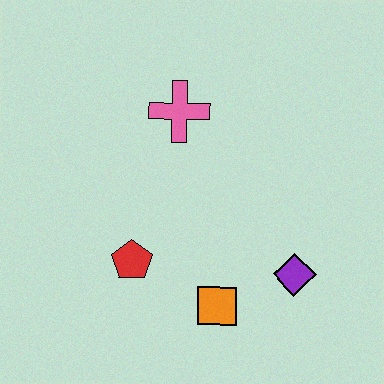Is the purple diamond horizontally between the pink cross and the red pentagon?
No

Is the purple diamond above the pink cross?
No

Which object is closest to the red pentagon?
The orange square is closest to the red pentagon.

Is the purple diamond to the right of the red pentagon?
Yes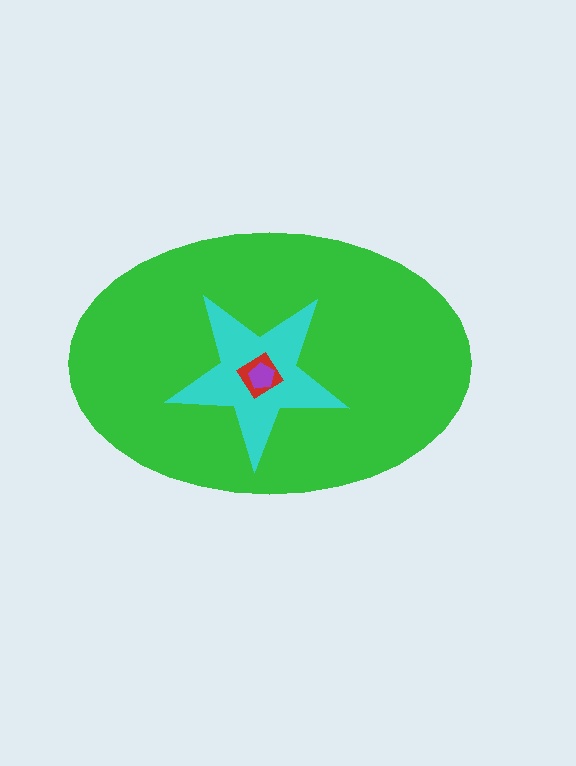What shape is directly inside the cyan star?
The red diamond.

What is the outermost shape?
The green ellipse.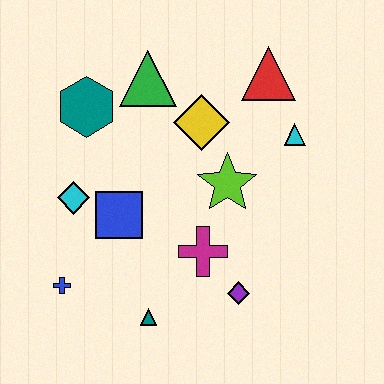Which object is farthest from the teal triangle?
The red triangle is farthest from the teal triangle.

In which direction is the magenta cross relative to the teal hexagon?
The magenta cross is below the teal hexagon.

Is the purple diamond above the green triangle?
No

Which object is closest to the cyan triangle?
The red triangle is closest to the cyan triangle.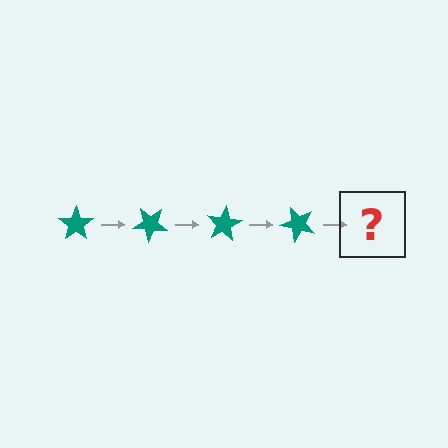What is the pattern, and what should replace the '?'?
The pattern is that the star rotates 40 degrees each step. The '?' should be a teal star rotated 160 degrees.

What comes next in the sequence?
The next element should be a teal star rotated 160 degrees.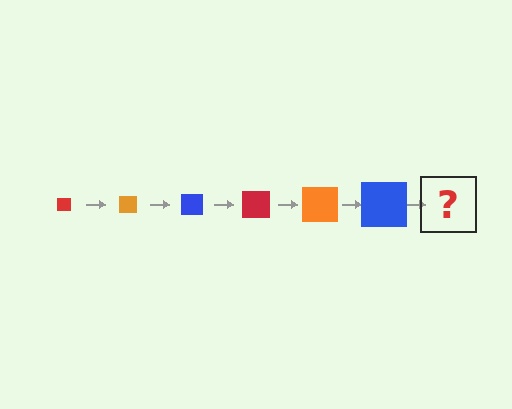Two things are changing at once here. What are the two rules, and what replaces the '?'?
The two rules are that the square grows larger each step and the color cycles through red, orange, and blue. The '?' should be a red square, larger than the previous one.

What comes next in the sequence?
The next element should be a red square, larger than the previous one.